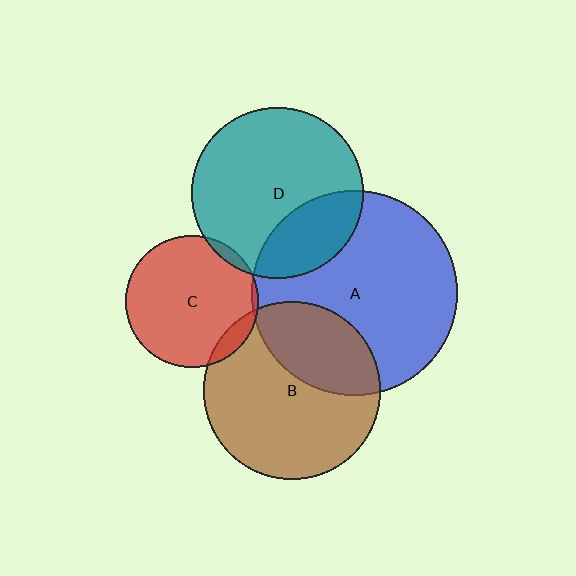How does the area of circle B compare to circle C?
Approximately 1.8 times.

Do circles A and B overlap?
Yes.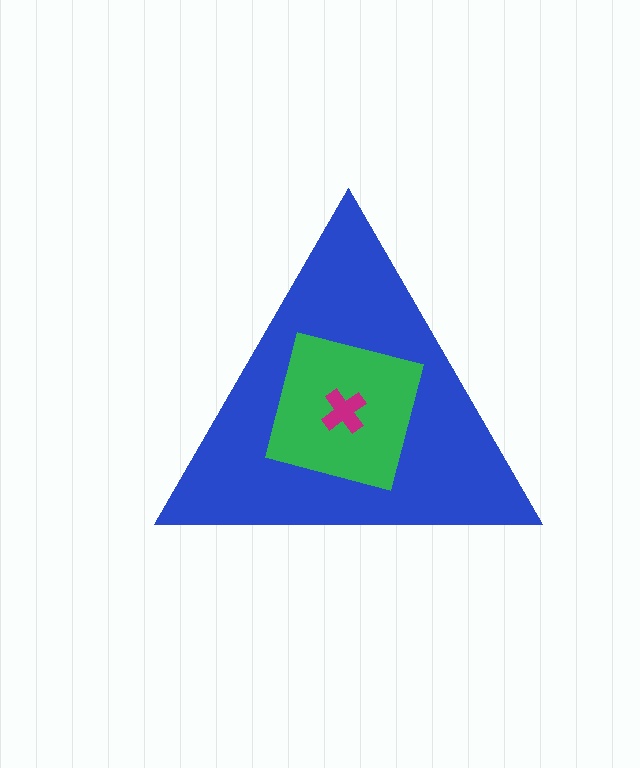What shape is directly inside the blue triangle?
The green square.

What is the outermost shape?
The blue triangle.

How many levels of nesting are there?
3.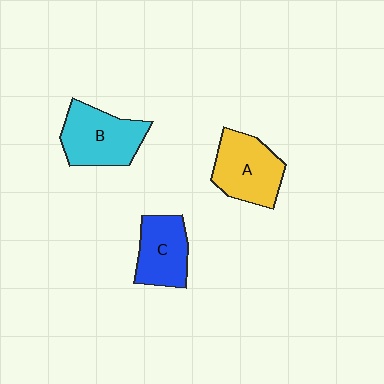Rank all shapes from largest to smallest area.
From largest to smallest: B (cyan), A (yellow), C (blue).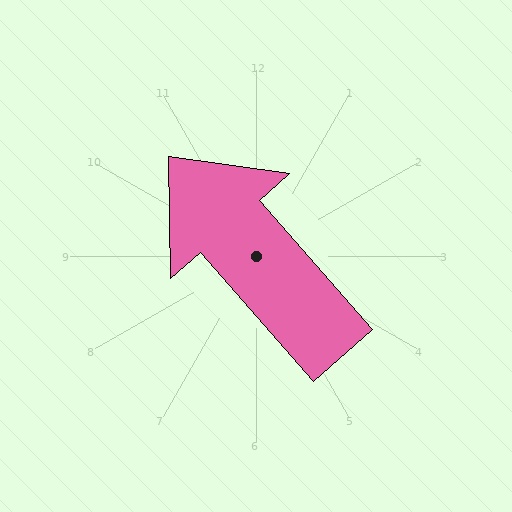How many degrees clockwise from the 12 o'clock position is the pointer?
Approximately 319 degrees.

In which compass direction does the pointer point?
Northwest.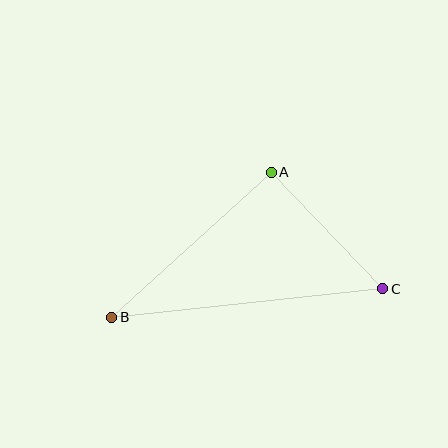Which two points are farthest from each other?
Points B and C are farthest from each other.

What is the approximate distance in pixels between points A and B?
The distance between A and B is approximately 216 pixels.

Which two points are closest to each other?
Points A and C are closest to each other.